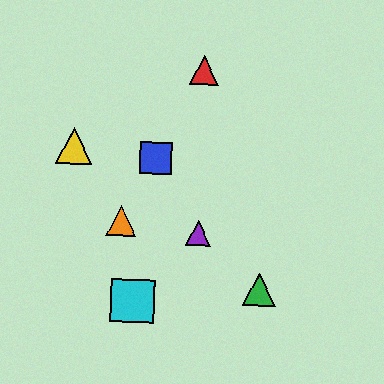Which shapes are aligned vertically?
The red triangle, the purple triangle are aligned vertically.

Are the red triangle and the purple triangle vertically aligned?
Yes, both are at x≈204.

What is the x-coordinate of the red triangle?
The red triangle is at x≈204.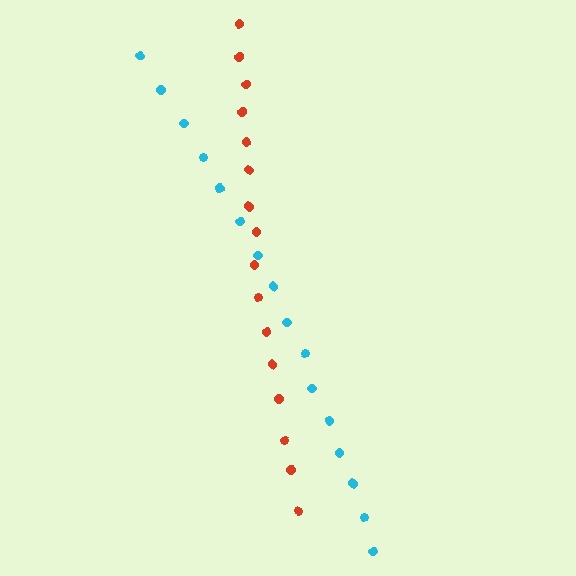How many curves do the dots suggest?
There are 2 distinct paths.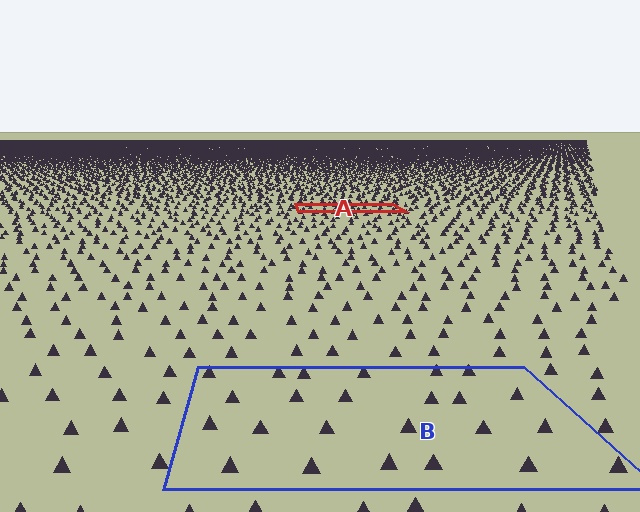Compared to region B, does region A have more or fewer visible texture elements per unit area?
Region A has more texture elements per unit area — they are packed more densely because it is farther away.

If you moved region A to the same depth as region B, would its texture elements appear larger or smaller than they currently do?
They would appear larger. At a closer depth, the same texture elements are projected at a bigger on-screen size.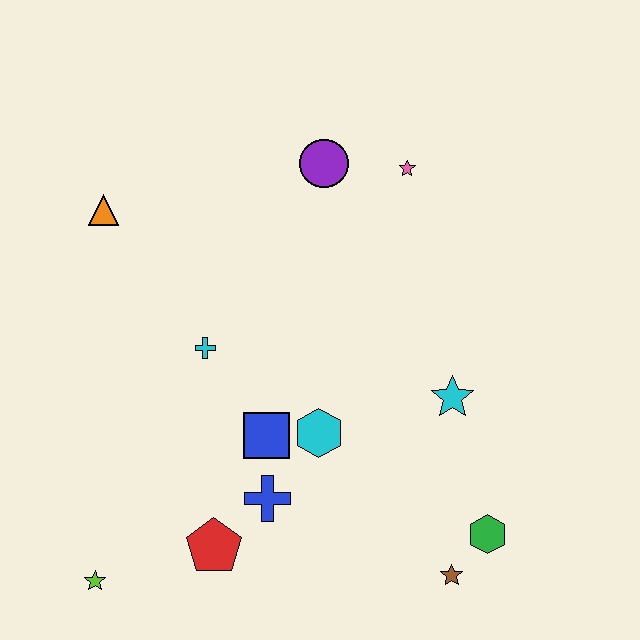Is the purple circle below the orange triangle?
No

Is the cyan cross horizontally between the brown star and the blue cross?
No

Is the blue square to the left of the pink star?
Yes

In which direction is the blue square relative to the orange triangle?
The blue square is below the orange triangle.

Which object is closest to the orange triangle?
The cyan cross is closest to the orange triangle.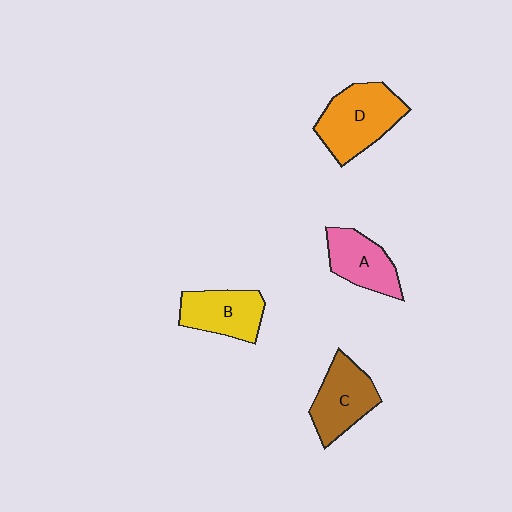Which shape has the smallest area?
Shape A (pink).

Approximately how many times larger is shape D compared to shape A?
Approximately 1.4 times.